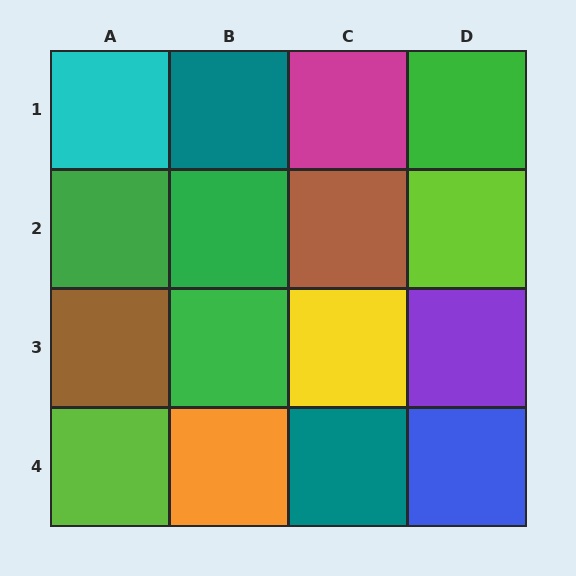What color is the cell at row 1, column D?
Green.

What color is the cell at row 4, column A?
Lime.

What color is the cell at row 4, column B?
Orange.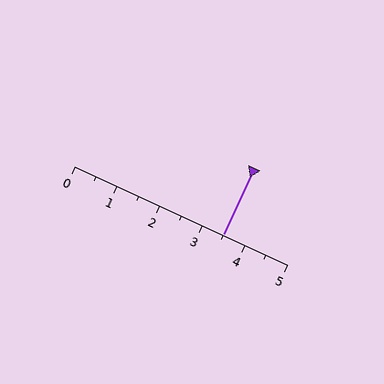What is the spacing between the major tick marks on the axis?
The major ticks are spaced 1 apart.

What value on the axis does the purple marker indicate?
The marker indicates approximately 3.5.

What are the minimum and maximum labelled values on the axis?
The axis runs from 0 to 5.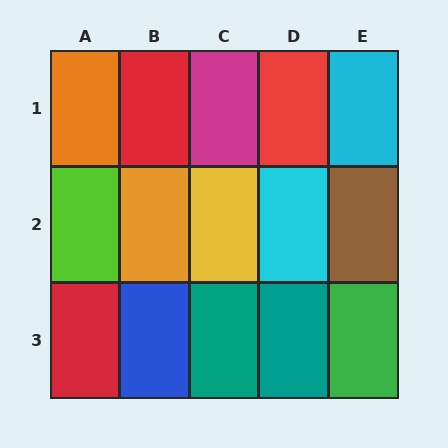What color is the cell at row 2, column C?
Yellow.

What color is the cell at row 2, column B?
Orange.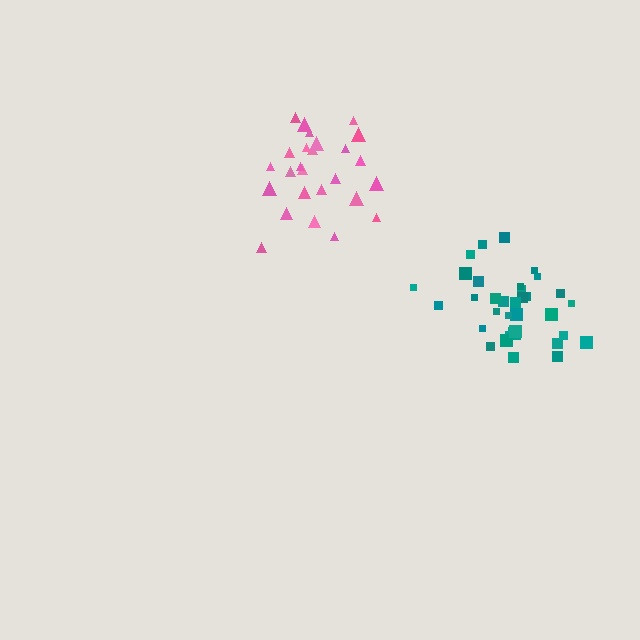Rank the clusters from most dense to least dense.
pink, teal.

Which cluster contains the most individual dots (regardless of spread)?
Teal (34).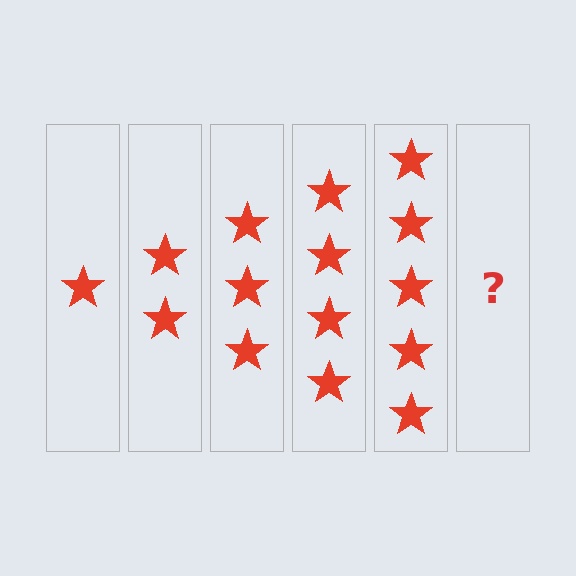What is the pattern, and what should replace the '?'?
The pattern is that each step adds one more star. The '?' should be 6 stars.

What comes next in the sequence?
The next element should be 6 stars.